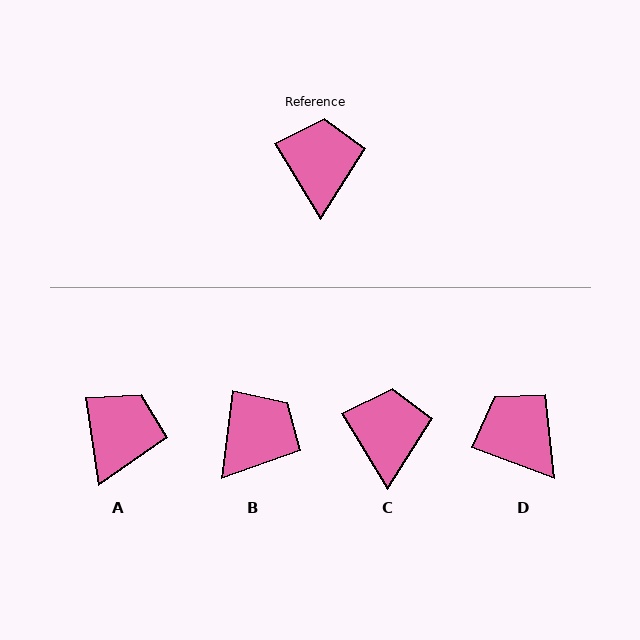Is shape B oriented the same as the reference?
No, it is off by about 38 degrees.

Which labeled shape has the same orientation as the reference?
C.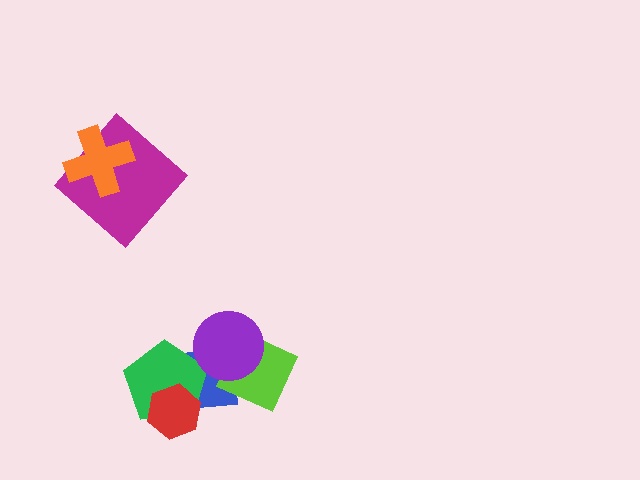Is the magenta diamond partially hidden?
Yes, it is partially covered by another shape.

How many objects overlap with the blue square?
4 objects overlap with the blue square.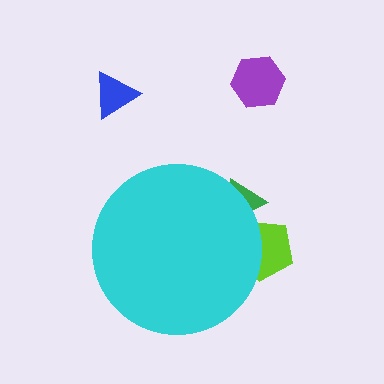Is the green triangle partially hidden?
Yes, the green triangle is partially hidden behind the cyan circle.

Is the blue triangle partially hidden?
No, the blue triangle is fully visible.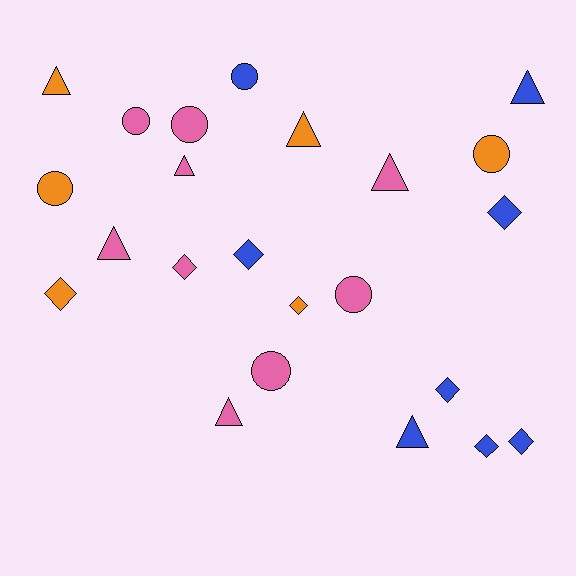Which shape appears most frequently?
Triangle, with 8 objects.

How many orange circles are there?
There are 2 orange circles.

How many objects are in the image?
There are 23 objects.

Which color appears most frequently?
Pink, with 9 objects.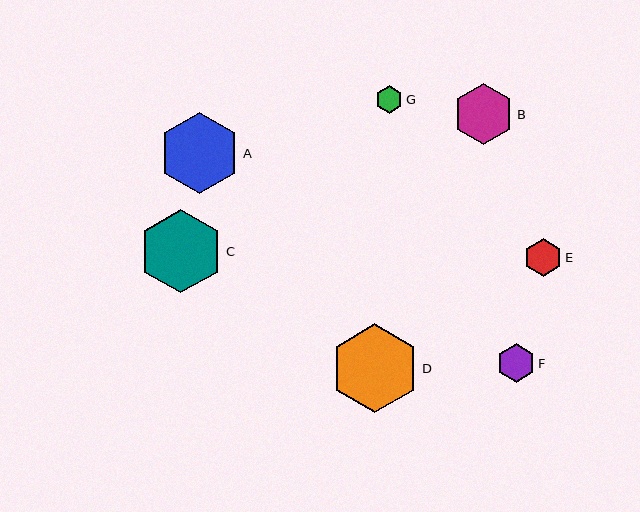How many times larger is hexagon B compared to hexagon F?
Hexagon B is approximately 1.6 times the size of hexagon F.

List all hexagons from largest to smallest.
From largest to smallest: D, C, A, B, F, E, G.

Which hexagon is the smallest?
Hexagon G is the smallest with a size of approximately 27 pixels.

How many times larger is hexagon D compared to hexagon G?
Hexagon D is approximately 3.3 times the size of hexagon G.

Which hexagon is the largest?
Hexagon D is the largest with a size of approximately 89 pixels.